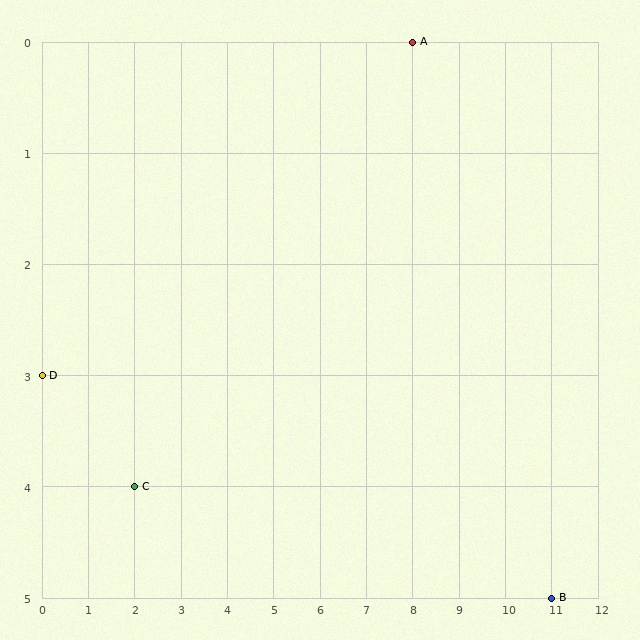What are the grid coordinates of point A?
Point A is at grid coordinates (8, 0).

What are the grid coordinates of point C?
Point C is at grid coordinates (2, 4).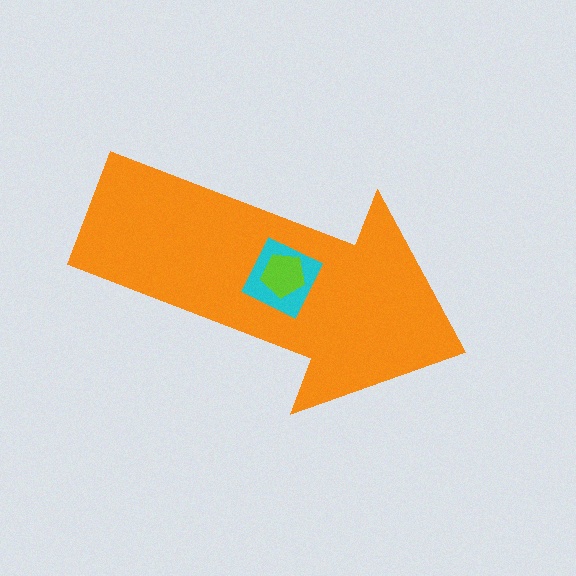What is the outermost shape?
The orange arrow.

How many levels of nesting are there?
3.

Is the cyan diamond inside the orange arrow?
Yes.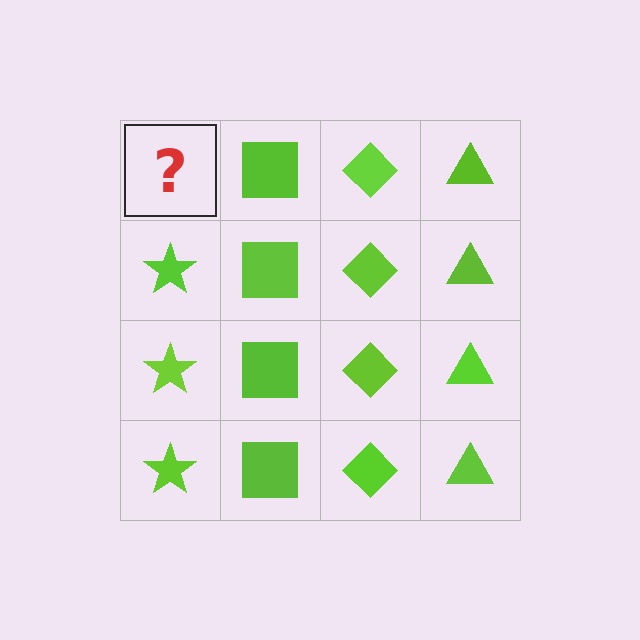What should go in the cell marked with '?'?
The missing cell should contain a lime star.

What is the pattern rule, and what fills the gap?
The rule is that each column has a consistent shape. The gap should be filled with a lime star.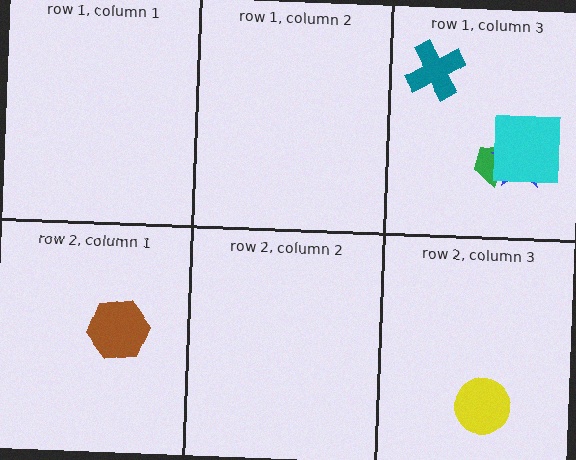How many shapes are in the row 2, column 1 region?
1.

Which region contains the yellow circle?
The row 2, column 3 region.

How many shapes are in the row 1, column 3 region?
4.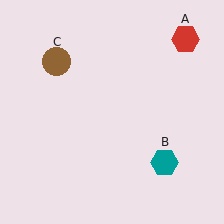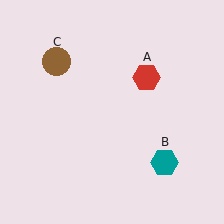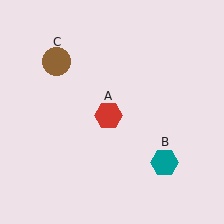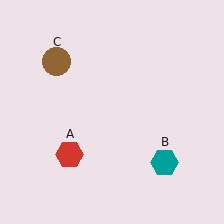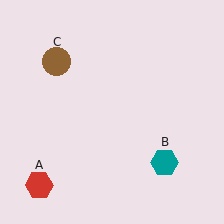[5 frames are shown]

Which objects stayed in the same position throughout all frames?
Teal hexagon (object B) and brown circle (object C) remained stationary.